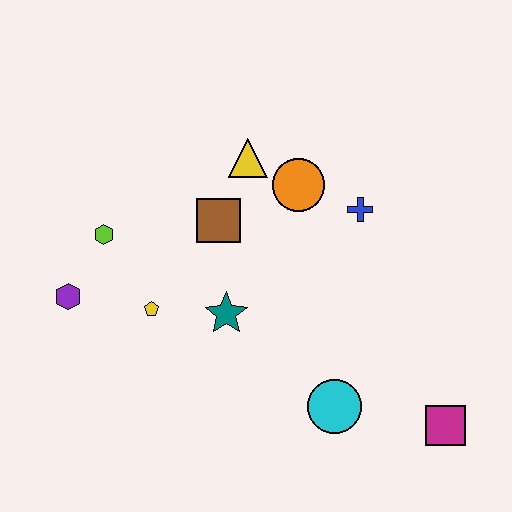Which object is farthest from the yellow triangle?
The magenta square is farthest from the yellow triangle.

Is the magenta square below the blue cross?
Yes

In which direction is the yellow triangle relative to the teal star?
The yellow triangle is above the teal star.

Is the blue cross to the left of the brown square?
No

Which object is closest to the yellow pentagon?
The teal star is closest to the yellow pentagon.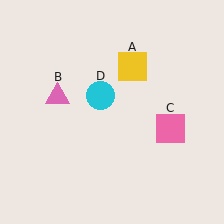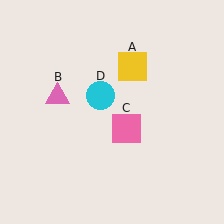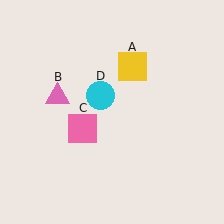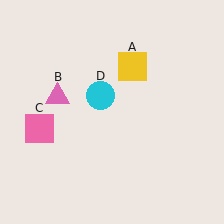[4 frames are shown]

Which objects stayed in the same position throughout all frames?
Yellow square (object A) and pink triangle (object B) and cyan circle (object D) remained stationary.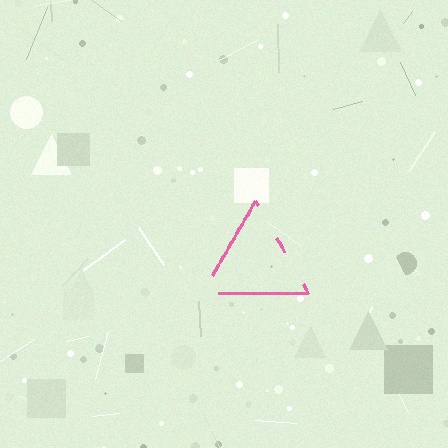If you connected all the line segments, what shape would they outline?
They would outline a triangle.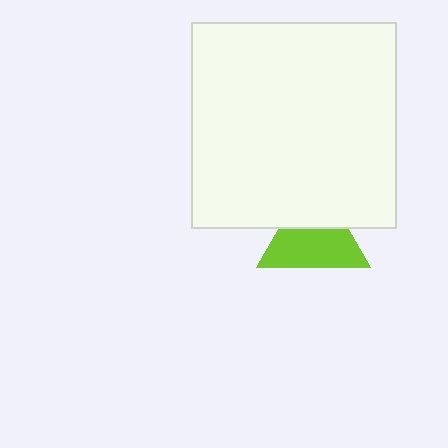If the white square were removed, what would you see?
You would see the complete lime triangle.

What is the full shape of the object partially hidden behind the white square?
The partially hidden object is a lime triangle.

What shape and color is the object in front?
The object in front is a white square.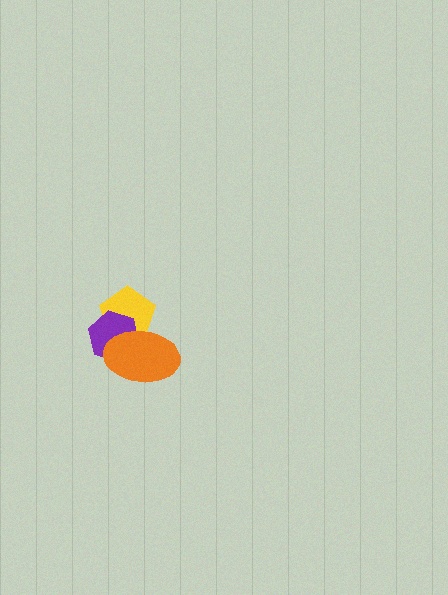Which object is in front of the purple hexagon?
The orange ellipse is in front of the purple hexagon.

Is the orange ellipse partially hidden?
No, no other shape covers it.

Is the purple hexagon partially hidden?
Yes, it is partially covered by another shape.